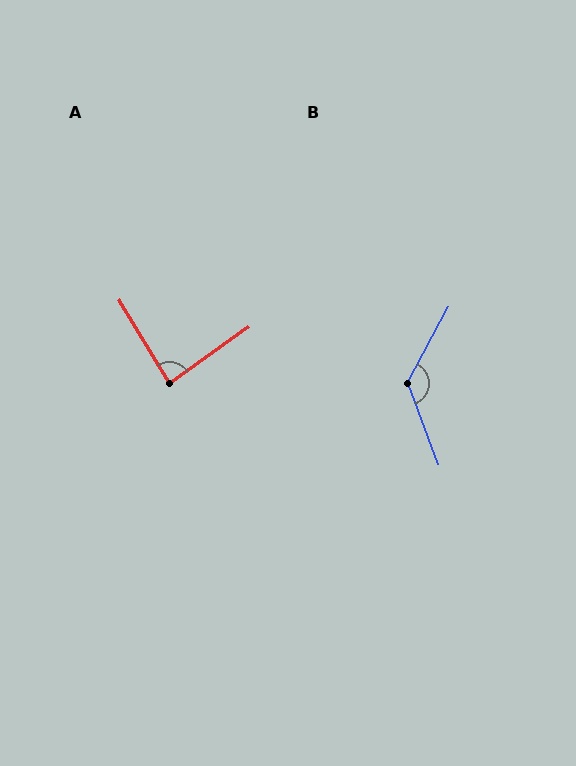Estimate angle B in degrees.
Approximately 130 degrees.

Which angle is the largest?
B, at approximately 130 degrees.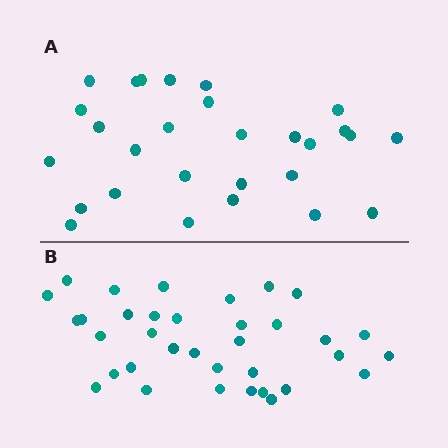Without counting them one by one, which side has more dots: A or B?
Region B (the bottom region) has more dots.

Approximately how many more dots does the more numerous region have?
Region B has roughly 8 or so more dots than region A.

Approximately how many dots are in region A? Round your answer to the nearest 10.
About 30 dots. (The exact count is 28, which rounds to 30.)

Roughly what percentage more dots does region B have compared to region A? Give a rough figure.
About 25% more.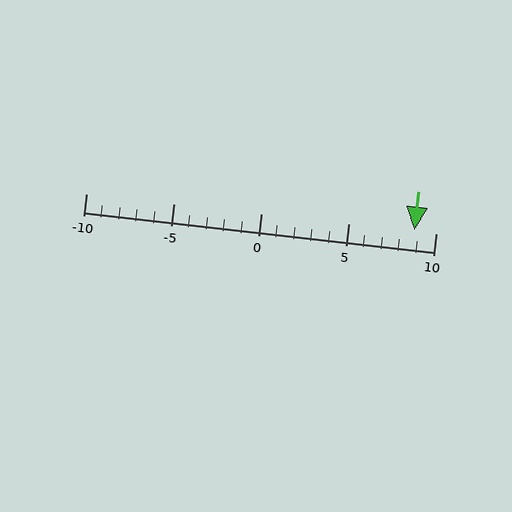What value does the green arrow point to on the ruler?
The green arrow points to approximately 9.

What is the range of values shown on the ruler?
The ruler shows values from -10 to 10.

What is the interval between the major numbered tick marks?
The major tick marks are spaced 5 units apart.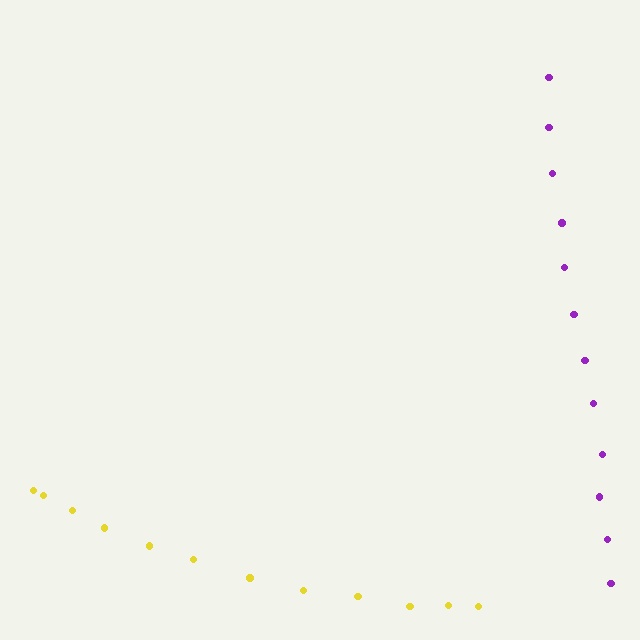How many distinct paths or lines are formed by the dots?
There are 2 distinct paths.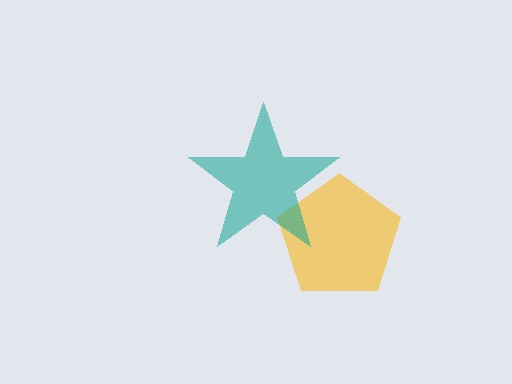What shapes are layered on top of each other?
The layered shapes are: a yellow pentagon, a teal star.